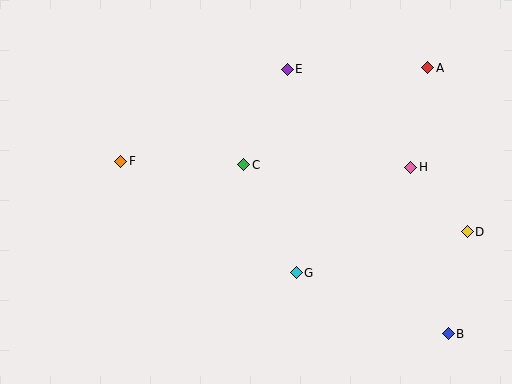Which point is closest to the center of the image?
Point C at (244, 165) is closest to the center.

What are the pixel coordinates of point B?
Point B is at (448, 334).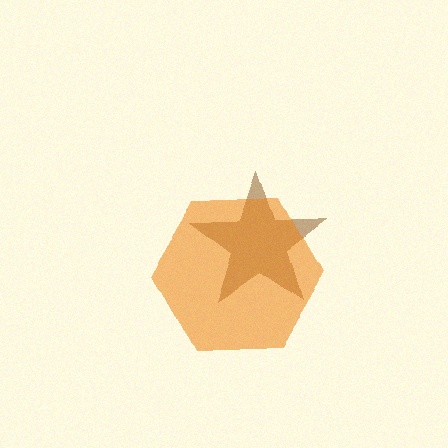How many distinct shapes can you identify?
There are 2 distinct shapes: a brown star, an orange hexagon.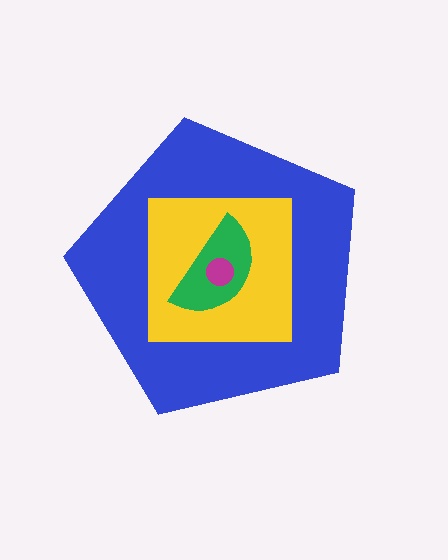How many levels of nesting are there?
4.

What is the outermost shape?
The blue pentagon.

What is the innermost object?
The magenta circle.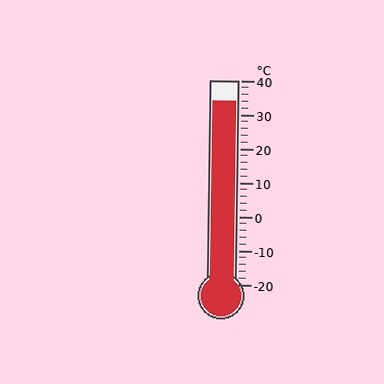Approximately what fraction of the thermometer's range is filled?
The thermometer is filled to approximately 90% of its range.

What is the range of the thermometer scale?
The thermometer scale ranges from -20°C to 40°C.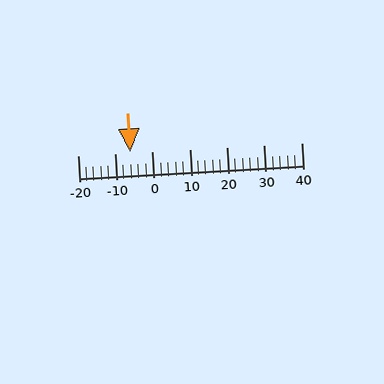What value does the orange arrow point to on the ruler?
The orange arrow points to approximately -6.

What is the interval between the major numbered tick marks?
The major tick marks are spaced 10 units apart.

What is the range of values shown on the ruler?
The ruler shows values from -20 to 40.